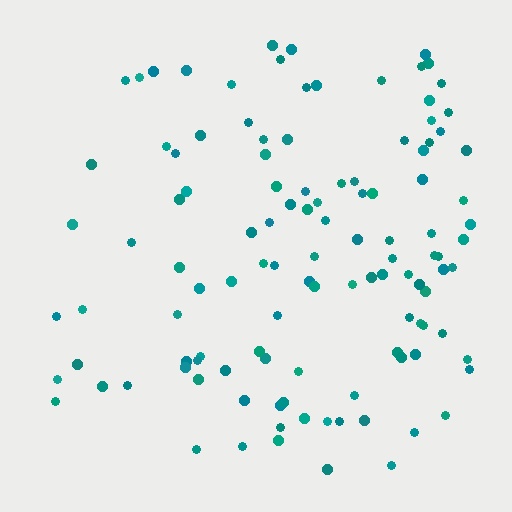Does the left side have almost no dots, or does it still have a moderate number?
Still a moderate number, just noticeably fewer than the right.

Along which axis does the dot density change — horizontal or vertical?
Horizontal.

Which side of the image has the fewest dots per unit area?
The left.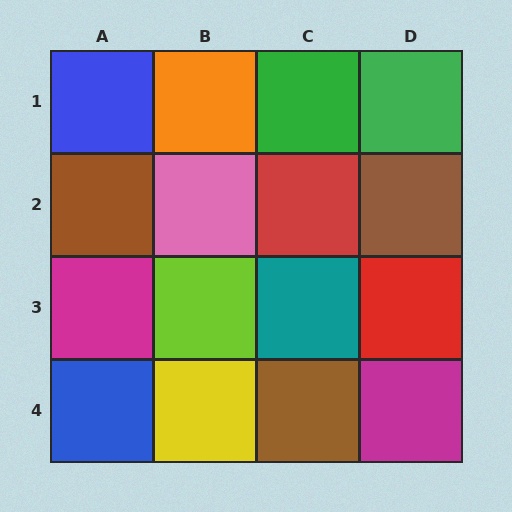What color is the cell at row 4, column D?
Magenta.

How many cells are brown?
3 cells are brown.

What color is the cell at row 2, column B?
Pink.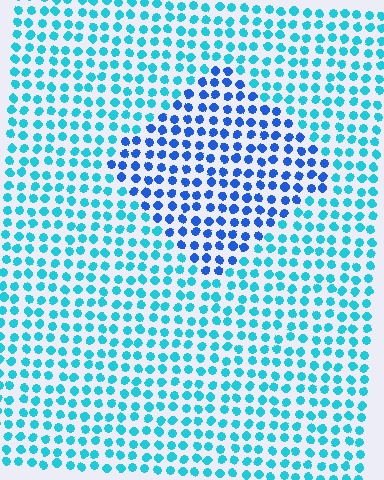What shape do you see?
I see a diamond.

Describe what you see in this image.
The image is filled with small cyan elements in a uniform arrangement. A diamond-shaped region is visible where the elements are tinted to a slightly different hue, forming a subtle color boundary.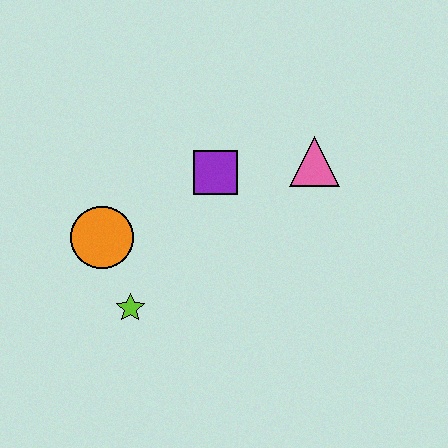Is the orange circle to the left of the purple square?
Yes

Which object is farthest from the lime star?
The pink triangle is farthest from the lime star.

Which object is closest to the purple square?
The pink triangle is closest to the purple square.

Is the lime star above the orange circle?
No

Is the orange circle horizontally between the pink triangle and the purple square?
No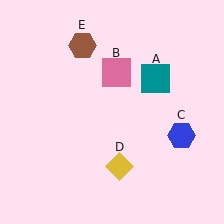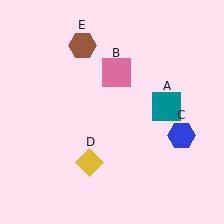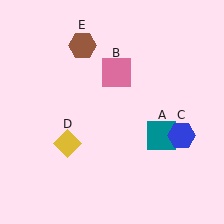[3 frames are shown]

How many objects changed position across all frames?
2 objects changed position: teal square (object A), yellow diamond (object D).